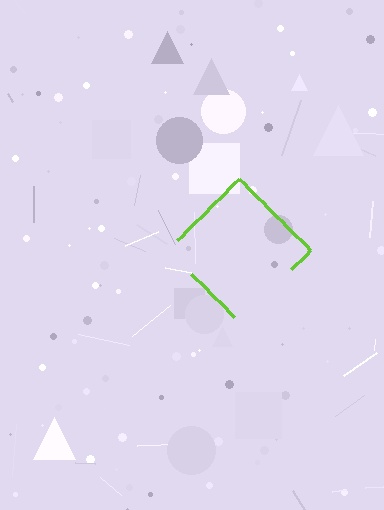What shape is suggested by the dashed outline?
The dashed outline suggests a diamond.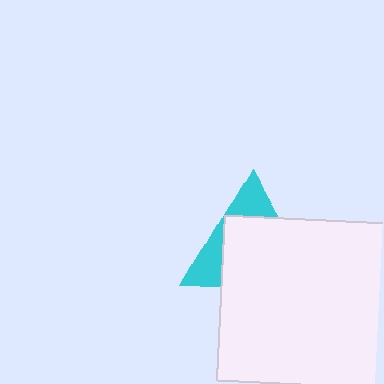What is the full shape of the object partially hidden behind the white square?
The partially hidden object is a cyan triangle.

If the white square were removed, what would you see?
You would see the complete cyan triangle.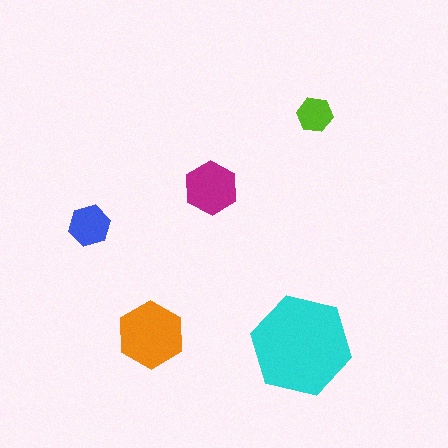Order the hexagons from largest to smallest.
the cyan one, the orange one, the magenta one, the blue one, the lime one.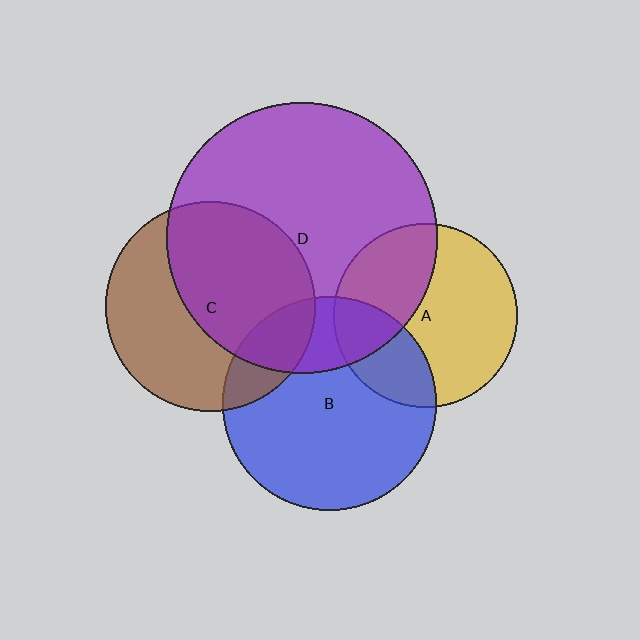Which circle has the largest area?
Circle D (purple).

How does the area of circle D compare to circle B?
Approximately 1.6 times.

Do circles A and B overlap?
Yes.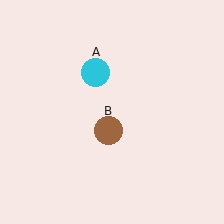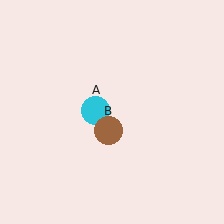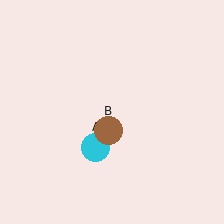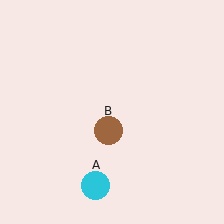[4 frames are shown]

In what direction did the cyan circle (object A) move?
The cyan circle (object A) moved down.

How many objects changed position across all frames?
1 object changed position: cyan circle (object A).